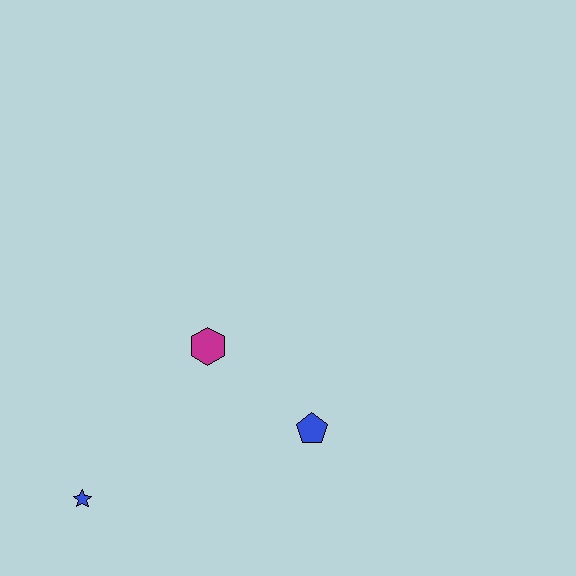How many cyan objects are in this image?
There are no cyan objects.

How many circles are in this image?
There are no circles.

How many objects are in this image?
There are 3 objects.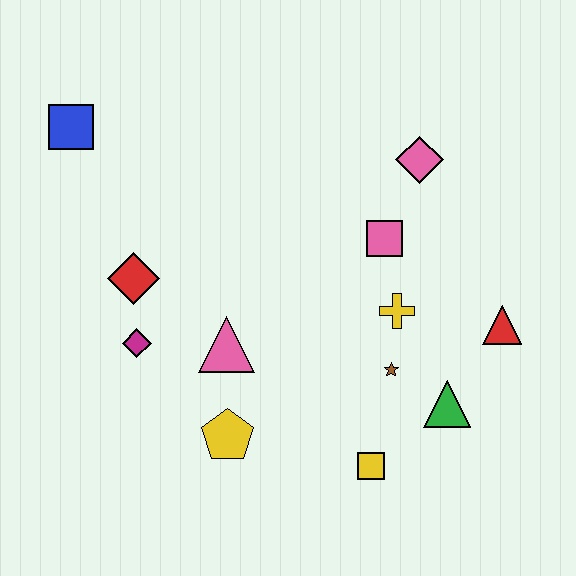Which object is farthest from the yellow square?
The blue square is farthest from the yellow square.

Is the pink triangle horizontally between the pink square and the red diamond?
Yes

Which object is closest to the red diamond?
The magenta diamond is closest to the red diamond.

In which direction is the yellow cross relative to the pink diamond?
The yellow cross is below the pink diamond.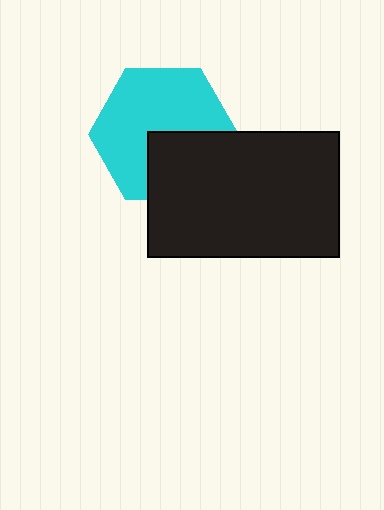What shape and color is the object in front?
The object in front is a black rectangle.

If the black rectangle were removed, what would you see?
You would see the complete cyan hexagon.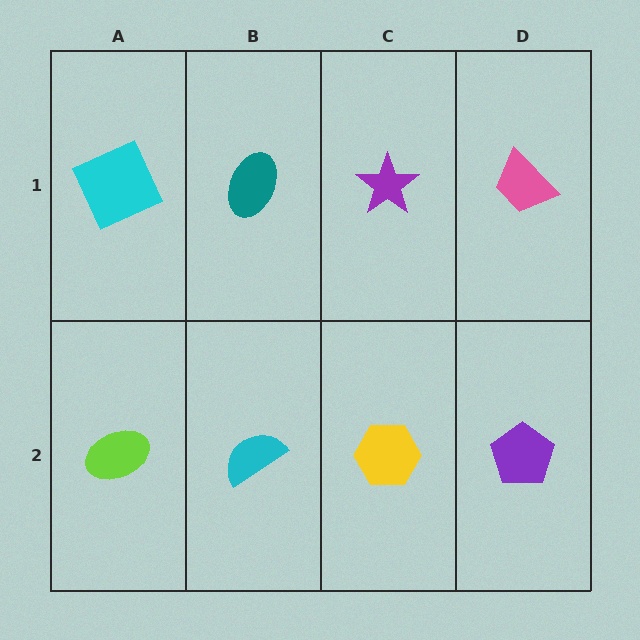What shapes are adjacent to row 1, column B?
A cyan semicircle (row 2, column B), a cyan square (row 1, column A), a purple star (row 1, column C).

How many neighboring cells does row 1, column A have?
2.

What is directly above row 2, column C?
A purple star.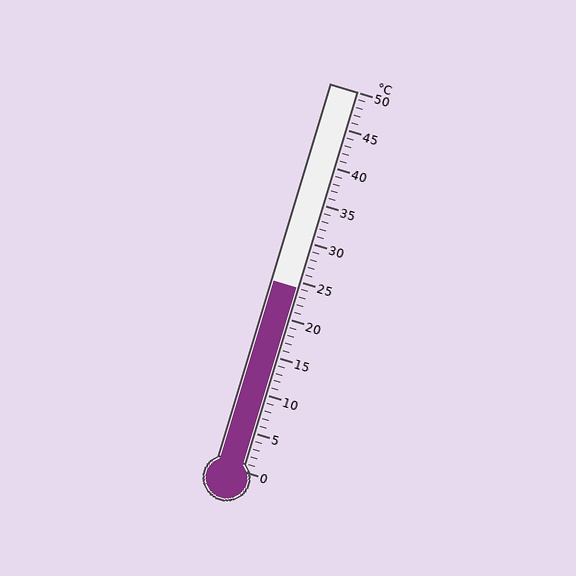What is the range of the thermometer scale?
The thermometer scale ranges from 0°C to 50°C.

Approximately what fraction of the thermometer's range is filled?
The thermometer is filled to approximately 50% of its range.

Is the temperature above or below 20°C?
The temperature is above 20°C.